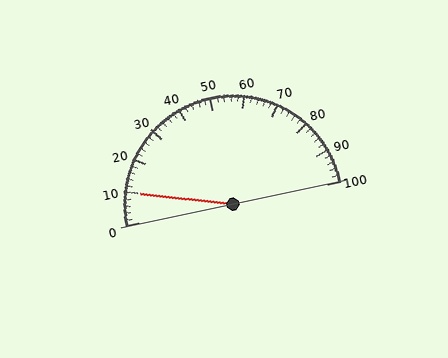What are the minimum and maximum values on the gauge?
The gauge ranges from 0 to 100.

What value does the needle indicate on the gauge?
The needle indicates approximately 10.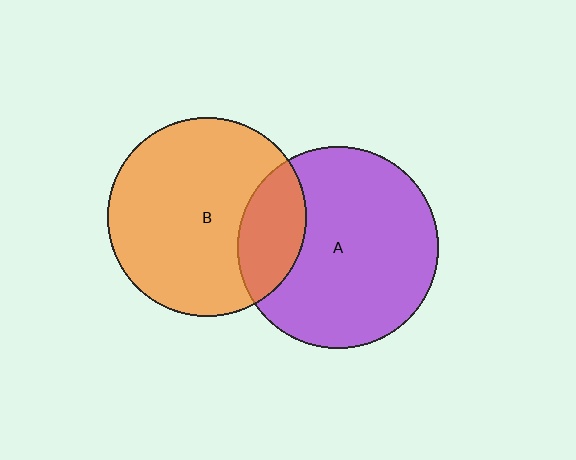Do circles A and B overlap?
Yes.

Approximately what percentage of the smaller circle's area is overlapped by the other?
Approximately 20%.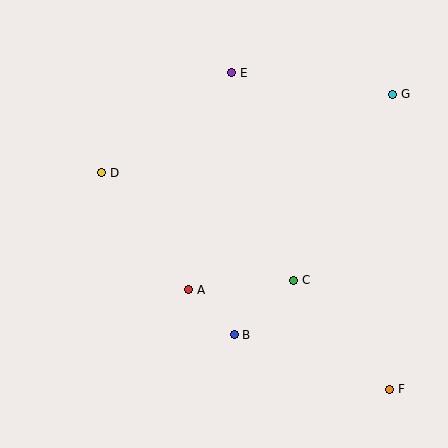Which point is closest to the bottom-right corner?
Point F is closest to the bottom-right corner.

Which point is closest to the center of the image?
Point A at (189, 290) is closest to the center.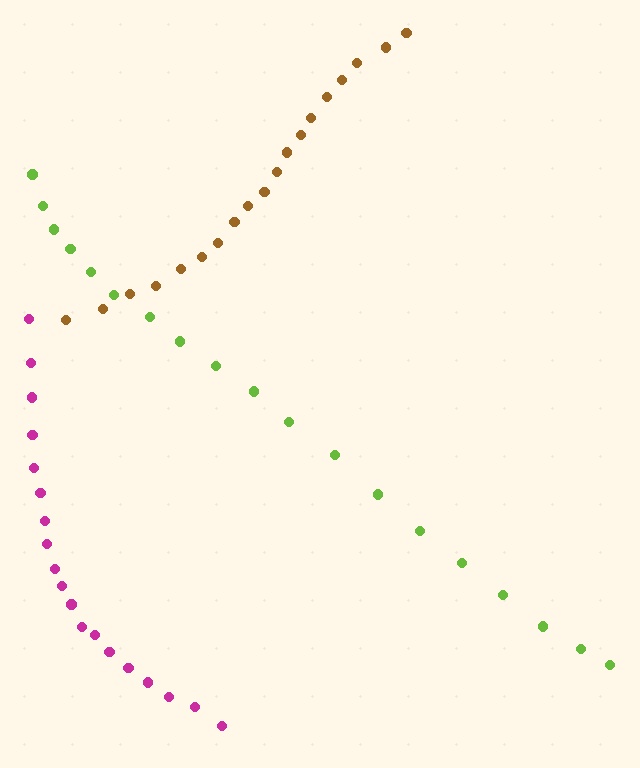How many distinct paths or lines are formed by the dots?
There are 3 distinct paths.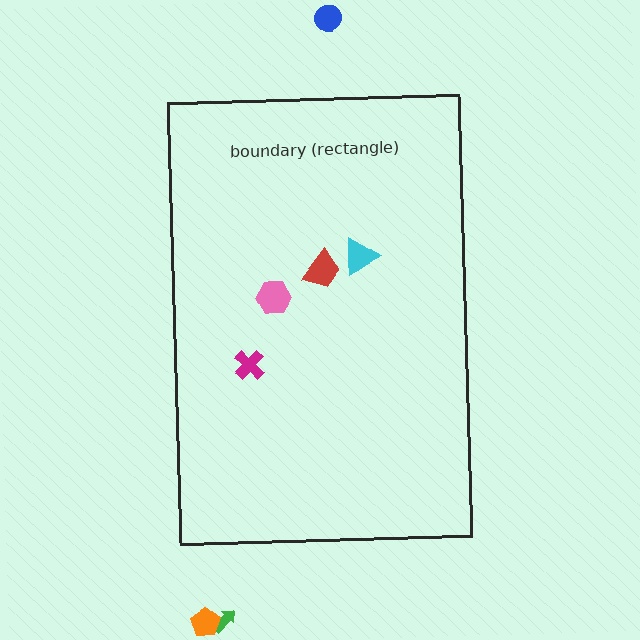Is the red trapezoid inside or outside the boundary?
Inside.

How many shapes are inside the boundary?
4 inside, 3 outside.